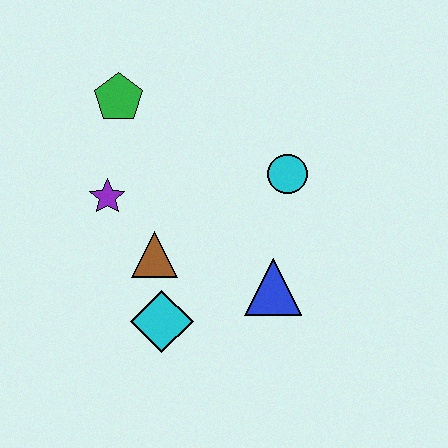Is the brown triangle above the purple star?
No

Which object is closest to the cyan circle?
The blue triangle is closest to the cyan circle.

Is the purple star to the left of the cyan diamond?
Yes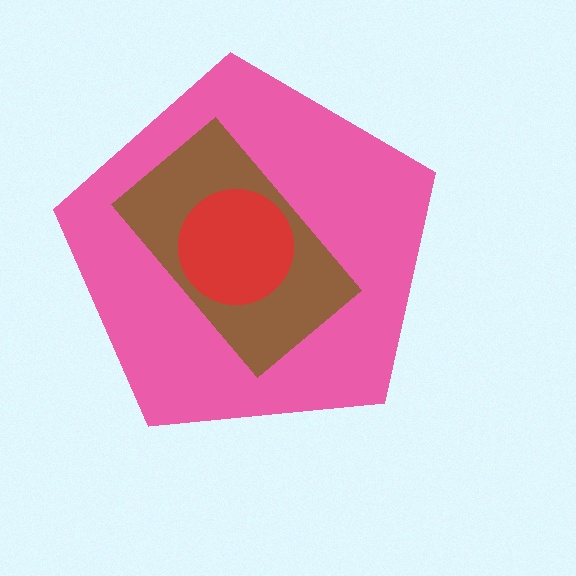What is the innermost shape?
The red circle.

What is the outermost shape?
The pink pentagon.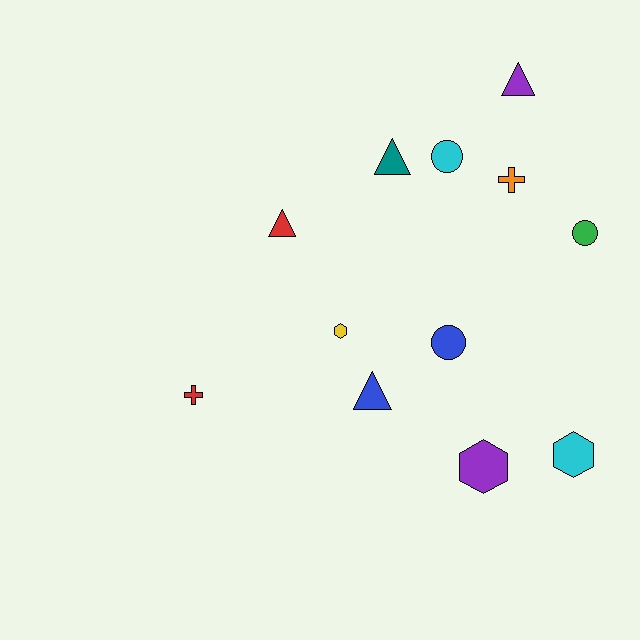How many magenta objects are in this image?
There are no magenta objects.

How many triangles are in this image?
There are 4 triangles.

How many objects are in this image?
There are 12 objects.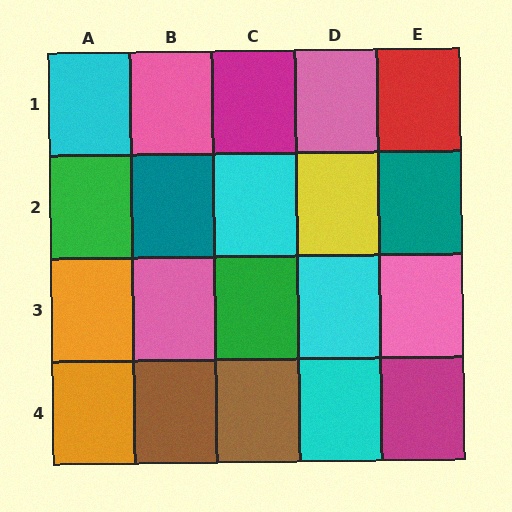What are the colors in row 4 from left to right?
Orange, brown, brown, cyan, magenta.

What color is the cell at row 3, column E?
Pink.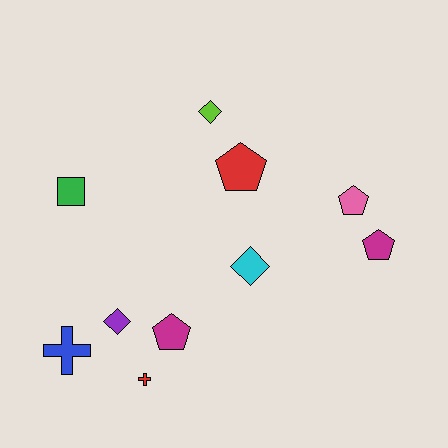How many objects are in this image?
There are 10 objects.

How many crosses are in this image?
There are 2 crosses.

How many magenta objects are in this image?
There are 2 magenta objects.